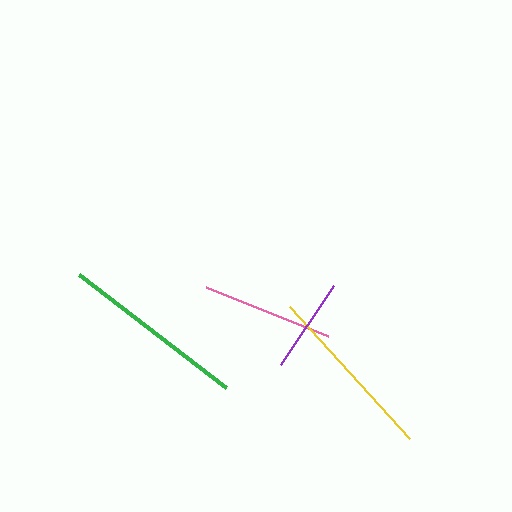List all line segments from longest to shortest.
From longest to shortest: green, yellow, pink, purple.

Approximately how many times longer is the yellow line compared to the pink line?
The yellow line is approximately 1.4 times the length of the pink line.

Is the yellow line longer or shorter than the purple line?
The yellow line is longer than the purple line.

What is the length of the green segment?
The green segment is approximately 185 pixels long.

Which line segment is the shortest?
The purple line is the shortest at approximately 95 pixels.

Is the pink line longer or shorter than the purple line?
The pink line is longer than the purple line.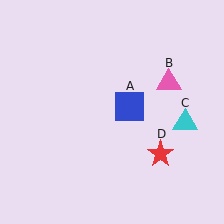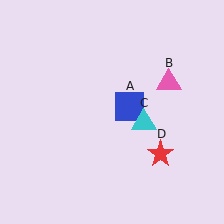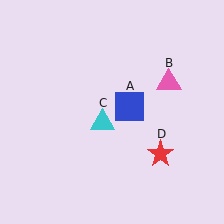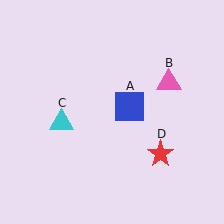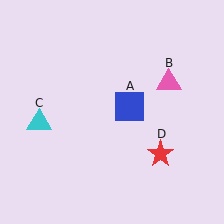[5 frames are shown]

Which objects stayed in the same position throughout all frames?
Blue square (object A) and pink triangle (object B) and red star (object D) remained stationary.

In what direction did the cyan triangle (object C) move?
The cyan triangle (object C) moved left.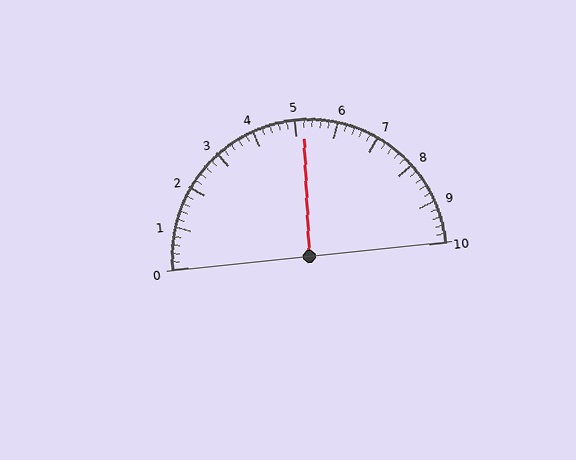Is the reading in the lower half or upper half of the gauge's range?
The reading is in the upper half of the range (0 to 10).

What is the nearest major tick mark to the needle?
The nearest major tick mark is 5.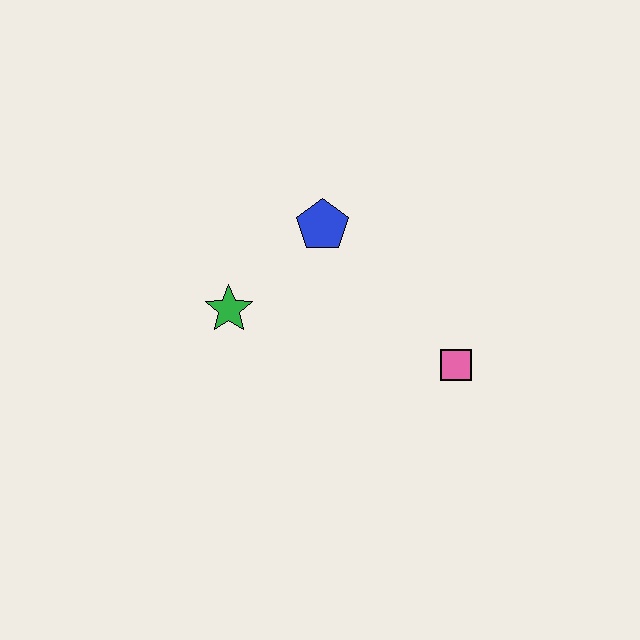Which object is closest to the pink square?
The blue pentagon is closest to the pink square.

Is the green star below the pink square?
No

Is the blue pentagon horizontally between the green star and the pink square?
Yes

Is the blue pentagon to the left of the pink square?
Yes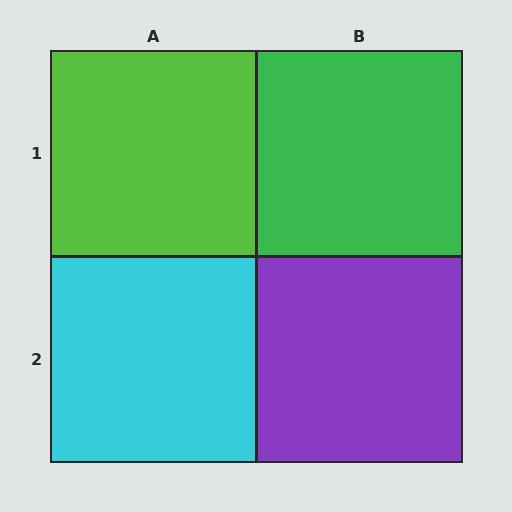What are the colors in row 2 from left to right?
Cyan, purple.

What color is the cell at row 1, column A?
Lime.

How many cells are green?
1 cell is green.